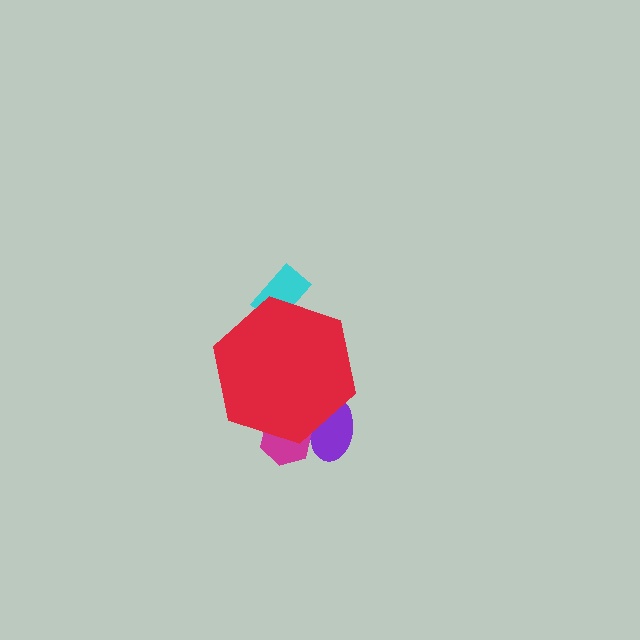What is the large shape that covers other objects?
A red hexagon.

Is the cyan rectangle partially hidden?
Yes, the cyan rectangle is partially hidden behind the red hexagon.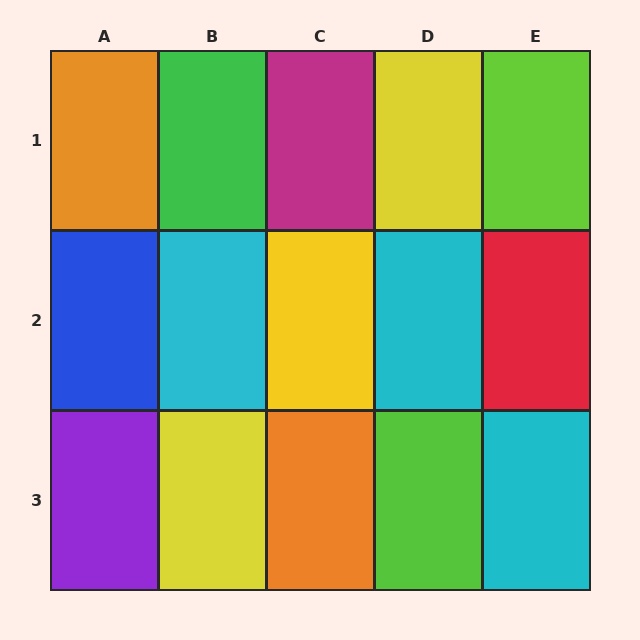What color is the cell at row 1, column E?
Lime.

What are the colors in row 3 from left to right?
Purple, yellow, orange, lime, cyan.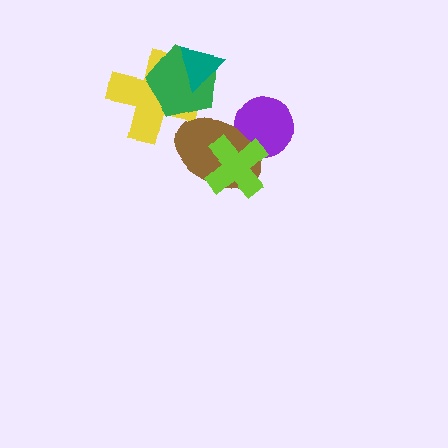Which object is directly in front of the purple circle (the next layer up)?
The brown ellipse is directly in front of the purple circle.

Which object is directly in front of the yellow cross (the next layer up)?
The green pentagon is directly in front of the yellow cross.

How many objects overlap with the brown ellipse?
2 objects overlap with the brown ellipse.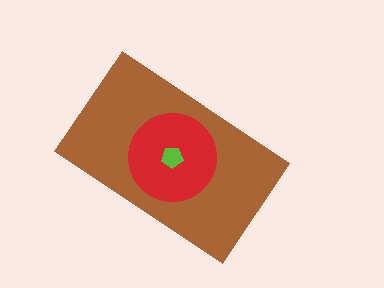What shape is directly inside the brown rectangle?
The red circle.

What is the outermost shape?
The brown rectangle.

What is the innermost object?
The lime pentagon.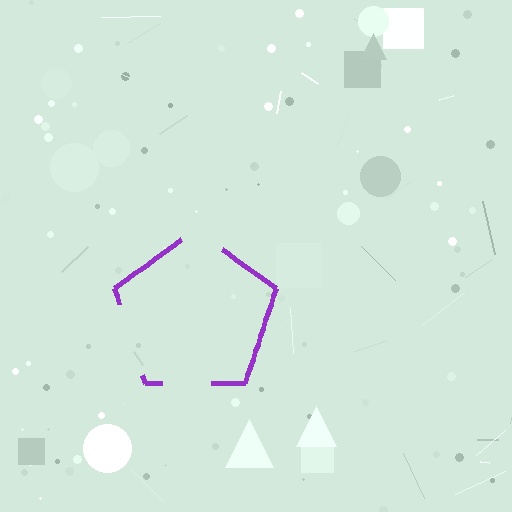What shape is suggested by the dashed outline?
The dashed outline suggests a pentagon.